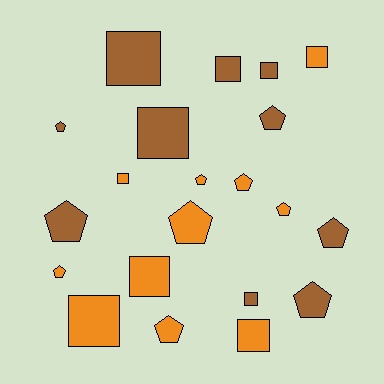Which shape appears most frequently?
Pentagon, with 11 objects.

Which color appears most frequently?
Orange, with 11 objects.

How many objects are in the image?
There are 21 objects.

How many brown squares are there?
There are 5 brown squares.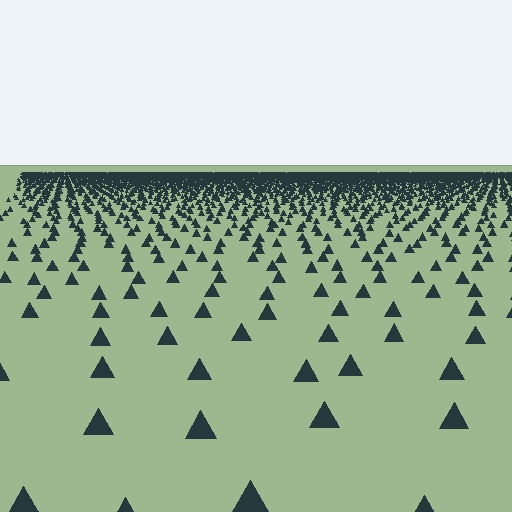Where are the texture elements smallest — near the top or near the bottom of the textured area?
Near the top.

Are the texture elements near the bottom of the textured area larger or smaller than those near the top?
Larger. Near the bottom, elements are closer to the viewer and appear at a bigger on-screen size.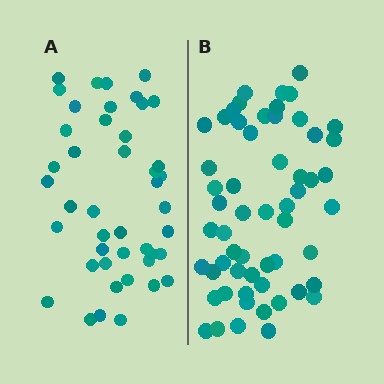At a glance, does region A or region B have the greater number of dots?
Region B (the right region) has more dots.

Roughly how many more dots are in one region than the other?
Region B has approximately 15 more dots than region A.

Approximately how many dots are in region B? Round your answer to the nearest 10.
About 60 dots. (The exact count is 57, which rounds to 60.)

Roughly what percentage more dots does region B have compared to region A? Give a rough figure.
About 30% more.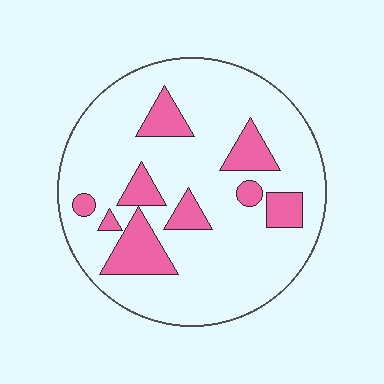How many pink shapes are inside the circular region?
9.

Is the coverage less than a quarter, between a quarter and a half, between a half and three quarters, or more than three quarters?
Less than a quarter.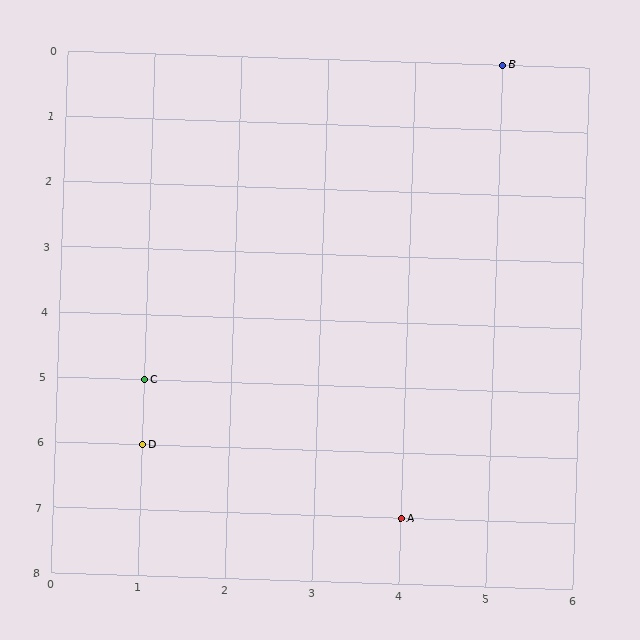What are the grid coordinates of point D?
Point D is at grid coordinates (1, 6).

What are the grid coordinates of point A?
Point A is at grid coordinates (4, 7).